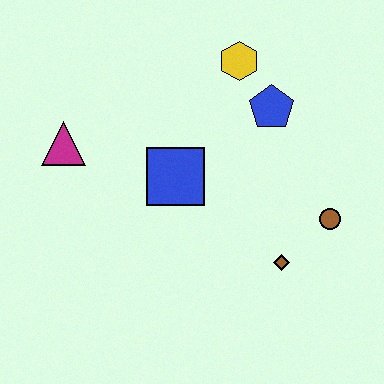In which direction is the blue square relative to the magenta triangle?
The blue square is to the right of the magenta triangle.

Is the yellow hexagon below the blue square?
No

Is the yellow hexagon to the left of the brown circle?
Yes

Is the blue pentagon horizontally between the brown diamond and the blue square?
Yes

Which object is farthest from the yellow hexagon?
The brown diamond is farthest from the yellow hexagon.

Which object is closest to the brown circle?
The brown diamond is closest to the brown circle.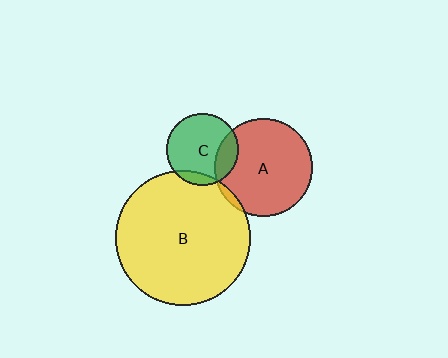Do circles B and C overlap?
Yes.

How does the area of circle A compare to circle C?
Approximately 1.9 times.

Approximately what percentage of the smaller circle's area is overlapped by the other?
Approximately 10%.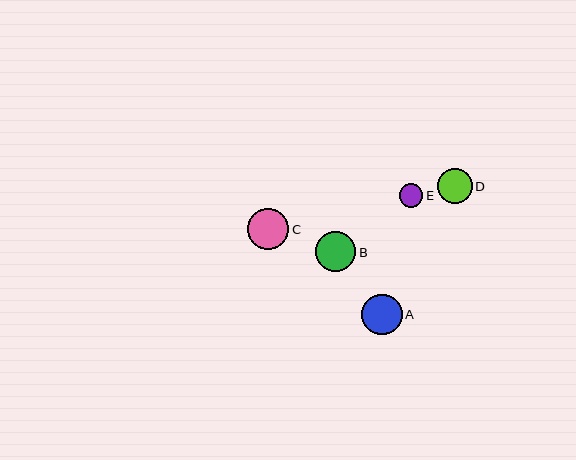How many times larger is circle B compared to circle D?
Circle B is approximately 1.2 times the size of circle D.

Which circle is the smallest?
Circle E is the smallest with a size of approximately 23 pixels.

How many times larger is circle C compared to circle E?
Circle C is approximately 1.7 times the size of circle E.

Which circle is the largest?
Circle C is the largest with a size of approximately 41 pixels.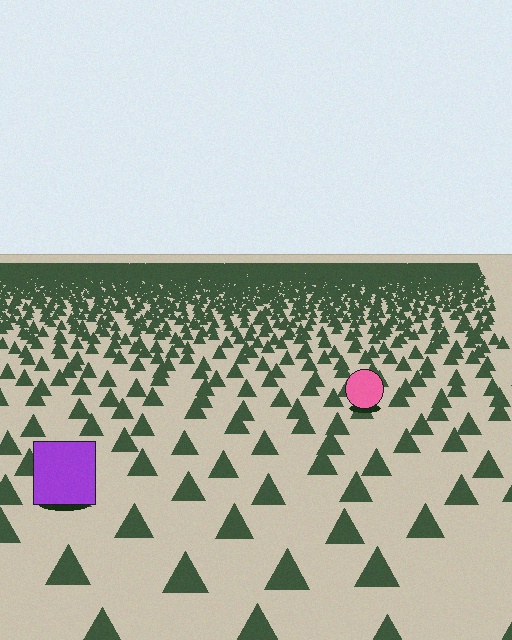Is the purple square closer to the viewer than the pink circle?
Yes. The purple square is closer — you can tell from the texture gradient: the ground texture is coarser near it.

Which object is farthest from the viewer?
The pink circle is farthest from the viewer. It appears smaller and the ground texture around it is denser.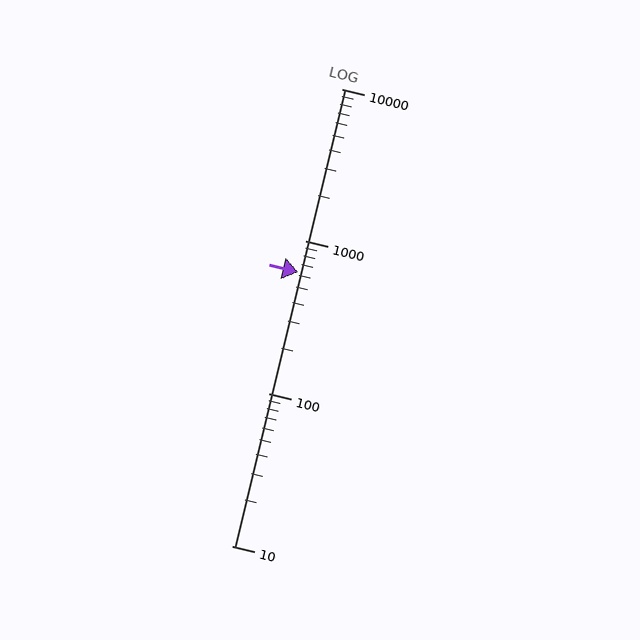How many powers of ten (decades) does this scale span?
The scale spans 3 decades, from 10 to 10000.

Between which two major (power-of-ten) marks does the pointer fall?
The pointer is between 100 and 1000.